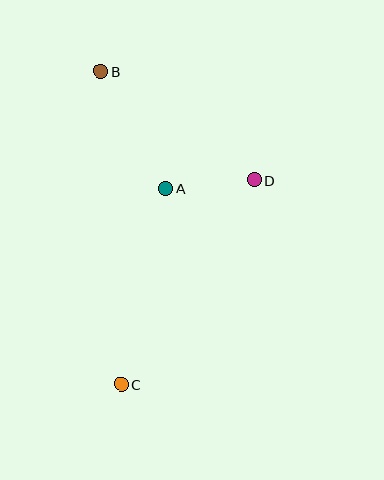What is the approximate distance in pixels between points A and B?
The distance between A and B is approximately 134 pixels.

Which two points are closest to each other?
Points A and D are closest to each other.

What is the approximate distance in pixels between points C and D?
The distance between C and D is approximately 244 pixels.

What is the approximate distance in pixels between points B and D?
The distance between B and D is approximately 188 pixels.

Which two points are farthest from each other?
Points B and C are farthest from each other.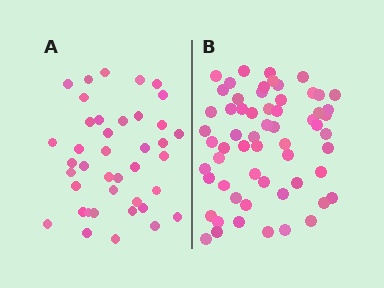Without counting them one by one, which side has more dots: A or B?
Region B (the right region) has more dots.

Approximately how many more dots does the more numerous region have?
Region B has approximately 20 more dots than region A.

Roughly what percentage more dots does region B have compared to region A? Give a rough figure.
About 50% more.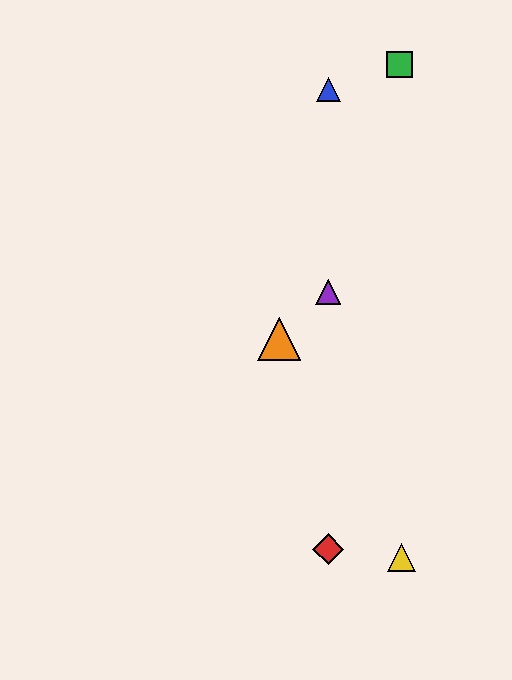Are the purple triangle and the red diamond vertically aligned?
Yes, both are at x≈328.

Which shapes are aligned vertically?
The red diamond, the blue triangle, the purple triangle are aligned vertically.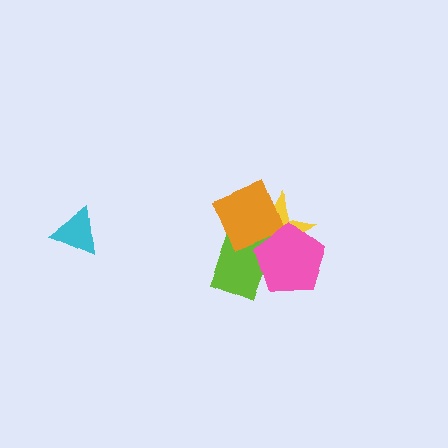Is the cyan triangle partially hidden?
No, no other shape covers it.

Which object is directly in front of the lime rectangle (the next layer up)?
The orange diamond is directly in front of the lime rectangle.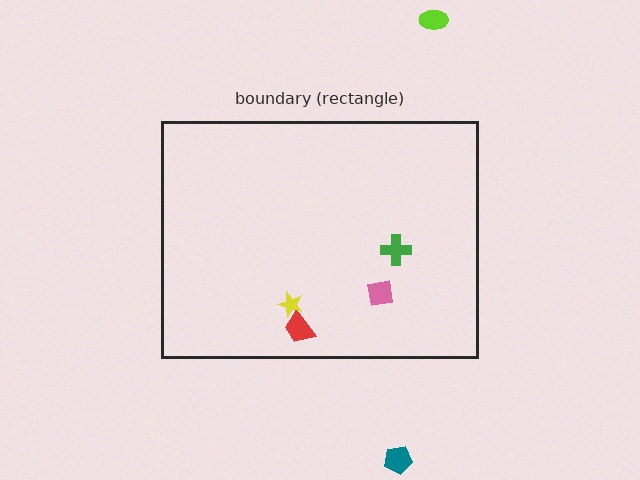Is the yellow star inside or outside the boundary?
Inside.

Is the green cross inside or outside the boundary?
Inside.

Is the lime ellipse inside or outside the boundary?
Outside.